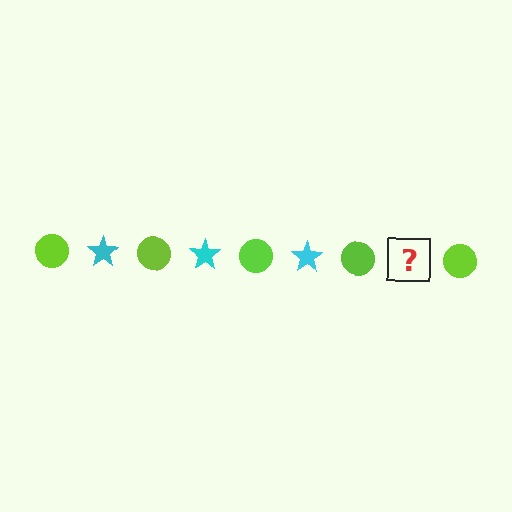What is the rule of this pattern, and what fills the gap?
The rule is that the pattern alternates between lime circle and cyan star. The gap should be filled with a cyan star.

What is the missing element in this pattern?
The missing element is a cyan star.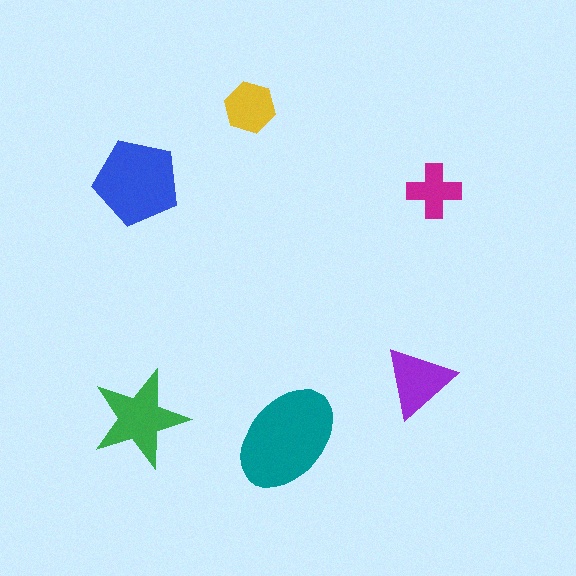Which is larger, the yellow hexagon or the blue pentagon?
The blue pentagon.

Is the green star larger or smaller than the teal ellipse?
Smaller.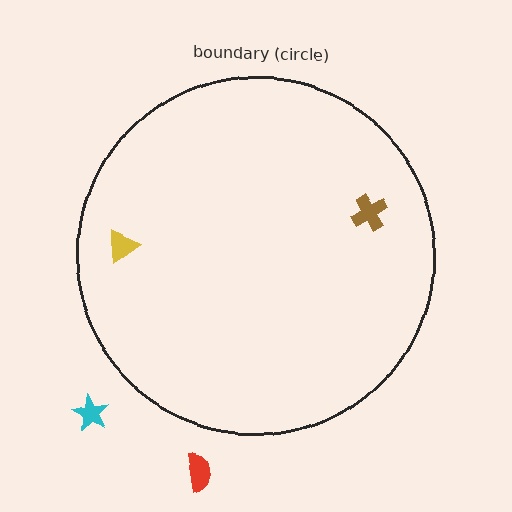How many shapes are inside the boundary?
2 inside, 2 outside.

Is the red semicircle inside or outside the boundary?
Outside.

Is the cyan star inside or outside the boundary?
Outside.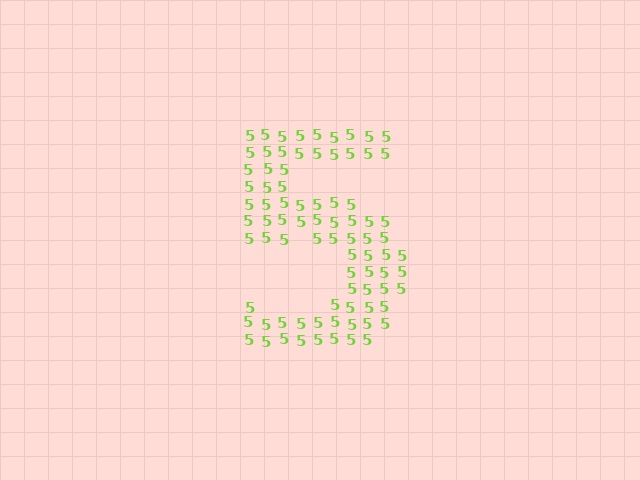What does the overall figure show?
The overall figure shows the digit 5.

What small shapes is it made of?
It is made of small digit 5's.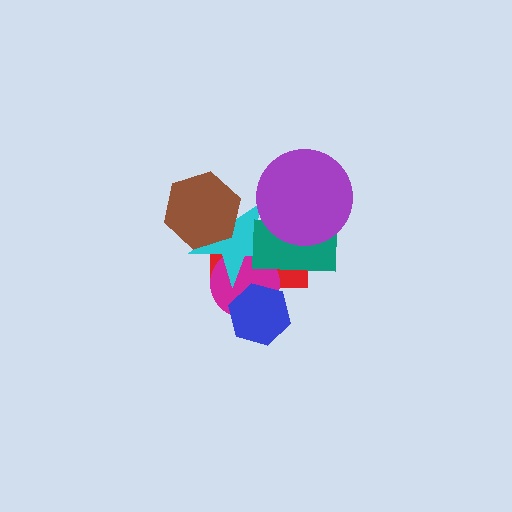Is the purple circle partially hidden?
No, no other shape covers it.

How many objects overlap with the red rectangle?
6 objects overlap with the red rectangle.